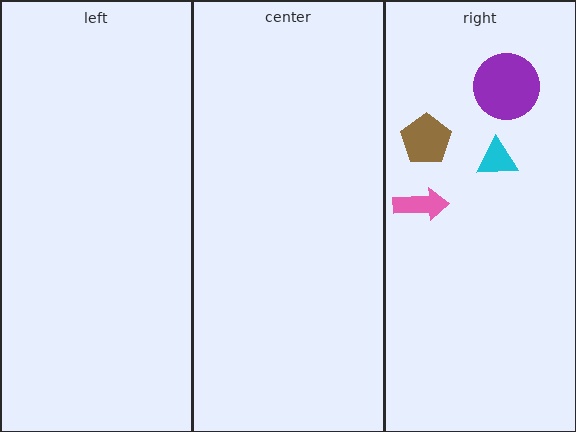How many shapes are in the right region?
4.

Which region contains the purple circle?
The right region.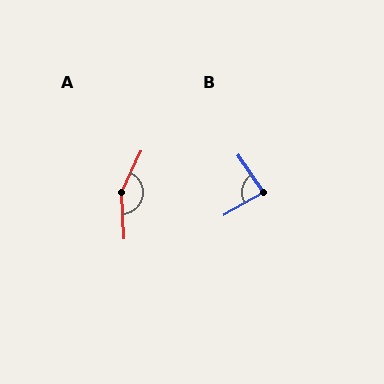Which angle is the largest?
A, at approximately 152 degrees.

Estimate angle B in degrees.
Approximately 85 degrees.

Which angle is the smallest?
B, at approximately 85 degrees.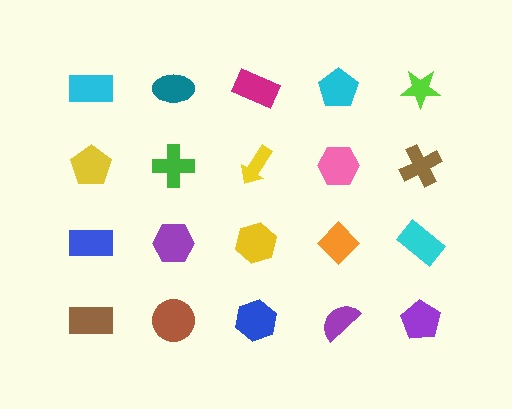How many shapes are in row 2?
5 shapes.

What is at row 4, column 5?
A purple pentagon.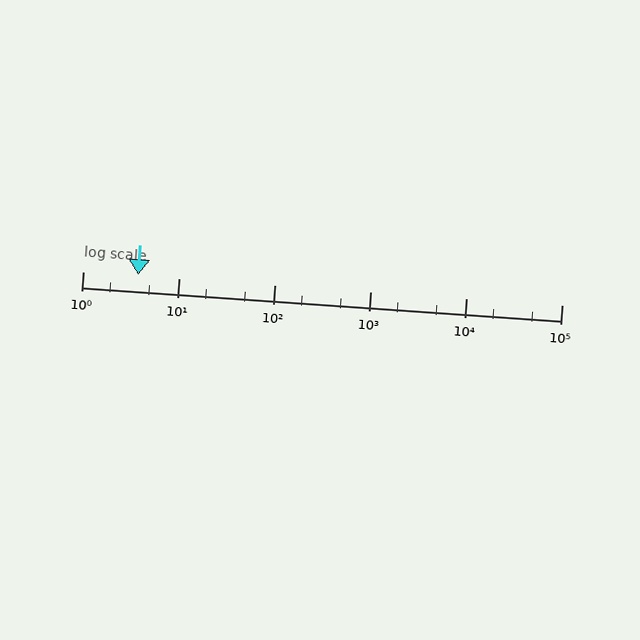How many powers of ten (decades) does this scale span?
The scale spans 5 decades, from 1 to 100000.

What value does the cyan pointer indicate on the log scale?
The pointer indicates approximately 3.8.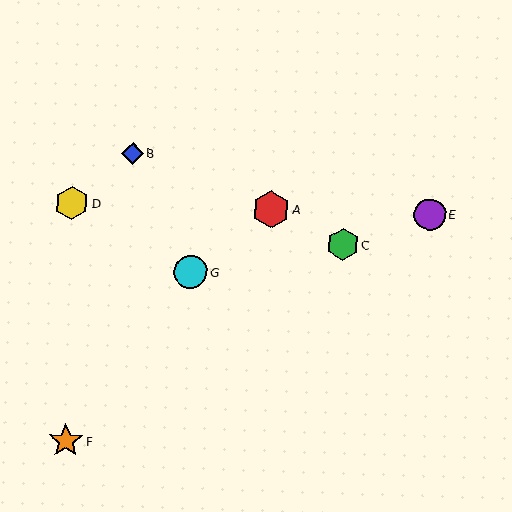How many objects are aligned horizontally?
3 objects (A, D, E) are aligned horizontally.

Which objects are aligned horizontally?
Objects A, D, E are aligned horizontally.